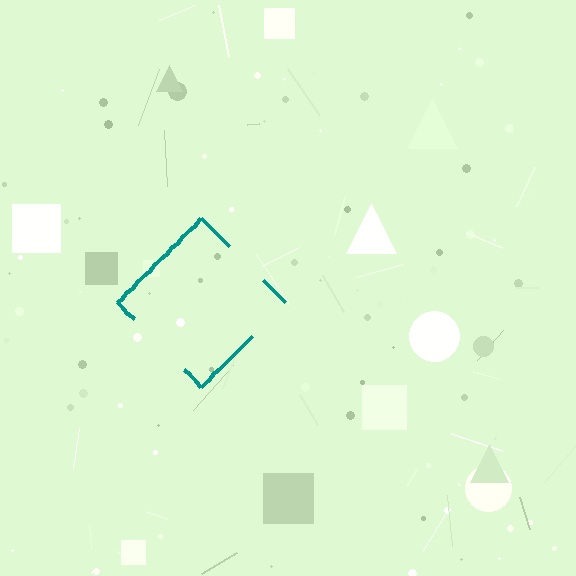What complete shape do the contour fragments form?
The contour fragments form a diamond.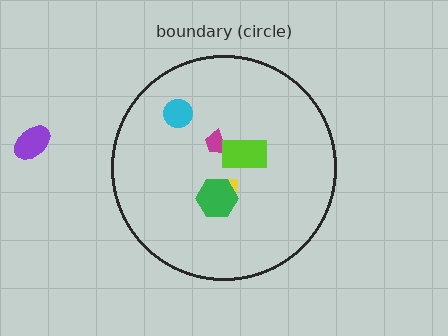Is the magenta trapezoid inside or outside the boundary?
Inside.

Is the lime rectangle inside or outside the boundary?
Inside.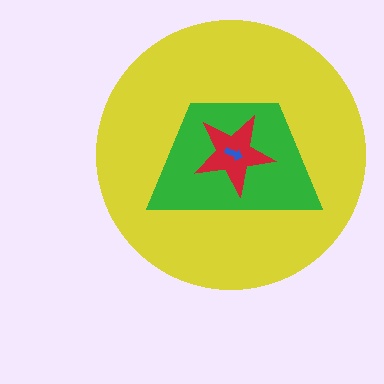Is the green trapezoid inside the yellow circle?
Yes.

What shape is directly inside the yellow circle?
The green trapezoid.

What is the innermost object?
The blue arrow.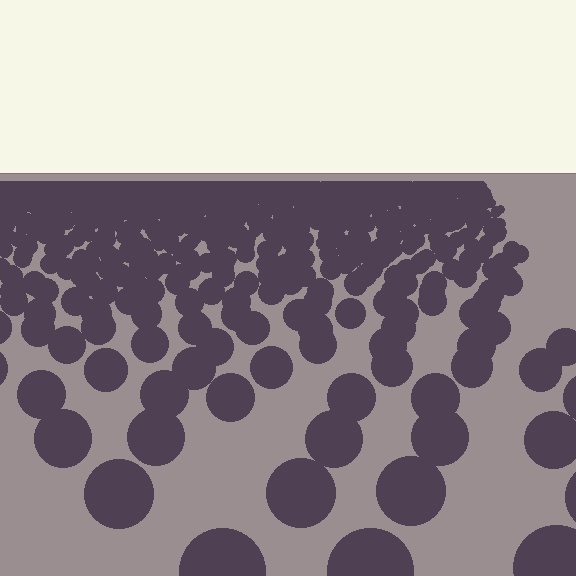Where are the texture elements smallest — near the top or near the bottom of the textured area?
Near the top.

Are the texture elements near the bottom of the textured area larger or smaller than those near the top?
Larger. Near the bottom, elements are closer to the viewer and appear at a bigger on-screen size.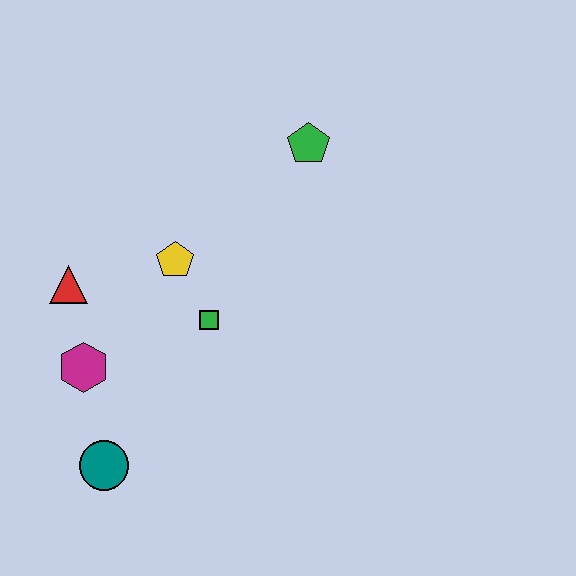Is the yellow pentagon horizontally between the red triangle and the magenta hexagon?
No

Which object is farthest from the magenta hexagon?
The green pentagon is farthest from the magenta hexagon.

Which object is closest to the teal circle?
The magenta hexagon is closest to the teal circle.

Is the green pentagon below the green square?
No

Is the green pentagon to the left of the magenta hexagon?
No